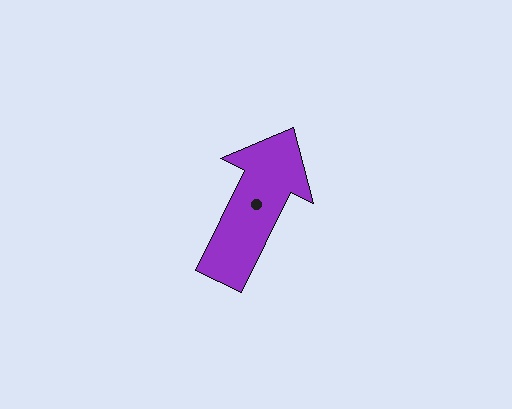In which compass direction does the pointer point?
Northeast.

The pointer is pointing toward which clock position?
Roughly 1 o'clock.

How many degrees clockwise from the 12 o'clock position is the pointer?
Approximately 26 degrees.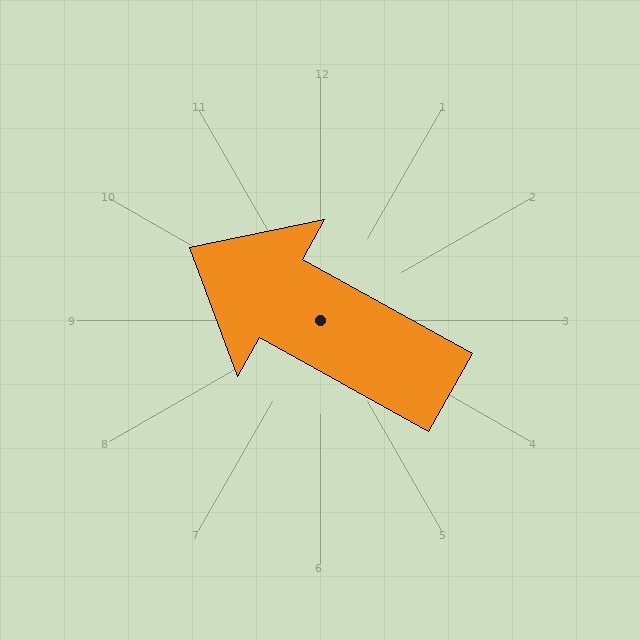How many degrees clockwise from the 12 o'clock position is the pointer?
Approximately 299 degrees.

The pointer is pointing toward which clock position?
Roughly 10 o'clock.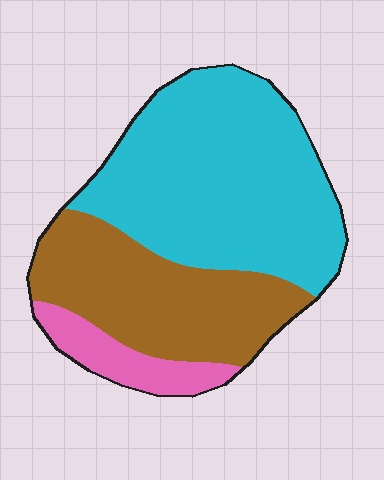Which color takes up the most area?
Cyan, at roughly 55%.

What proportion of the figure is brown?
Brown covers 34% of the figure.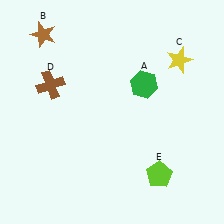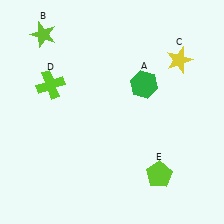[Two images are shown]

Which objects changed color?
B changed from brown to lime. D changed from brown to lime.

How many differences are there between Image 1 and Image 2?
There are 2 differences between the two images.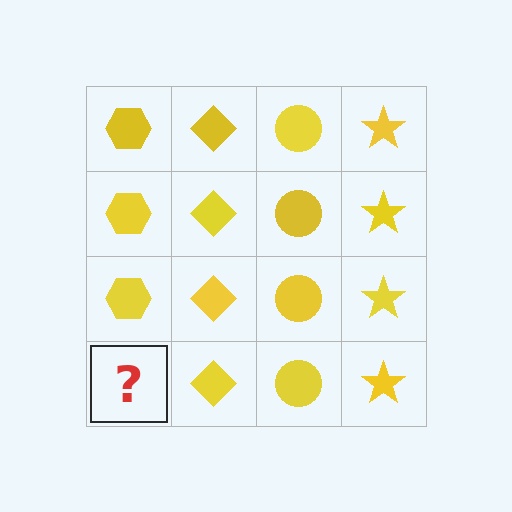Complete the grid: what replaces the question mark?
The question mark should be replaced with a yellow hexagon.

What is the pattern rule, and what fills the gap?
The rule is that each column has a consistent shape. The gap should be filled with a yellow hexagon.